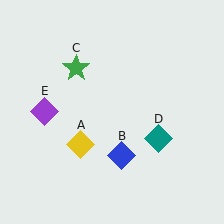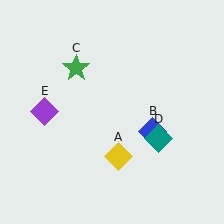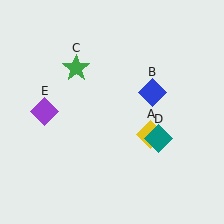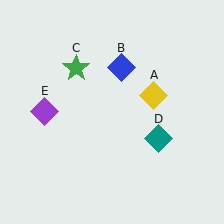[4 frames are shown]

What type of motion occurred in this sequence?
The yellow diamond (object A), blue diamond (object B) rotated counterclockwise around the center of the scene.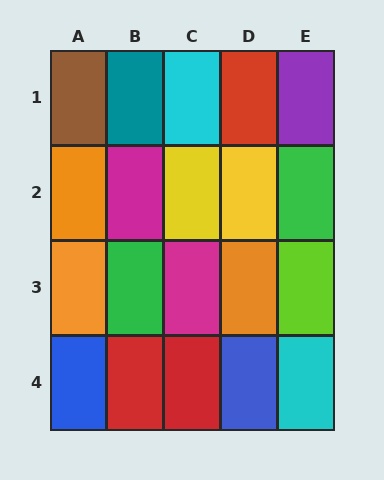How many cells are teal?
1 cell is teal.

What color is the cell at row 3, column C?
Magenta.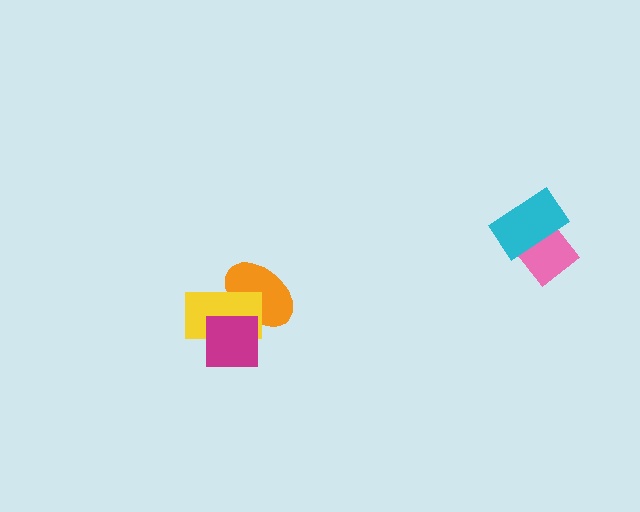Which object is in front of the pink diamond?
The cyan rectangle is in front of the pink diamond.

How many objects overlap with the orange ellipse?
2 objects overlap with the orange ellipse.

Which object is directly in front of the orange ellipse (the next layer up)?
The yellow rectangle is directly in front of the orange ellipse.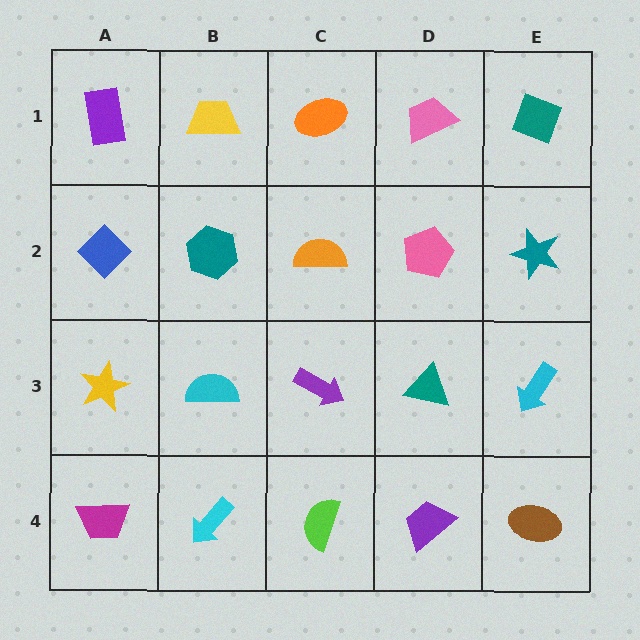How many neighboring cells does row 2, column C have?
4.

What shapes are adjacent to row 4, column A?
A yellow star (row 3, column A), a cyan arrow (row 4, column B).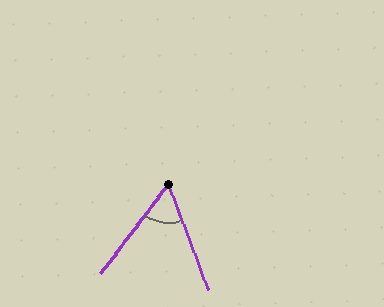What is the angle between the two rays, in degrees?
Approximately 58 degrees.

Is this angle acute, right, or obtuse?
It is acute.